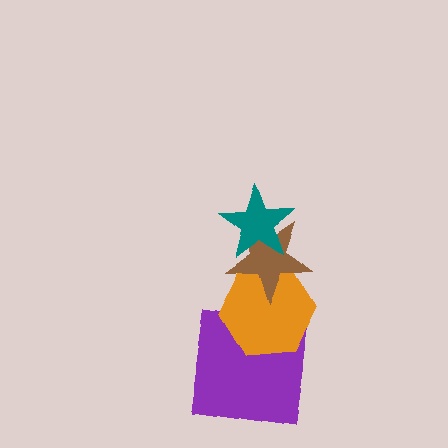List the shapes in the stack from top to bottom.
From top to bottom: the teal star, the brown star, the orange hexagon, the purple square.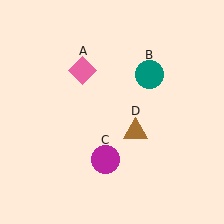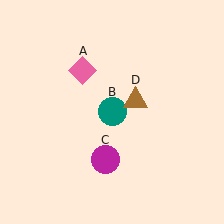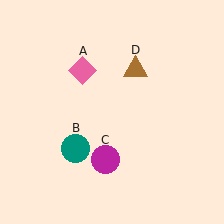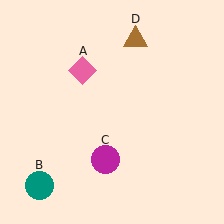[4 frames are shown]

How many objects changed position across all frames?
2 objects changed position: teal circle (object B), brown triangle (object D).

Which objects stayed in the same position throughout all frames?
Pink diamond (object A) and magenta circle (object C) remained stationary.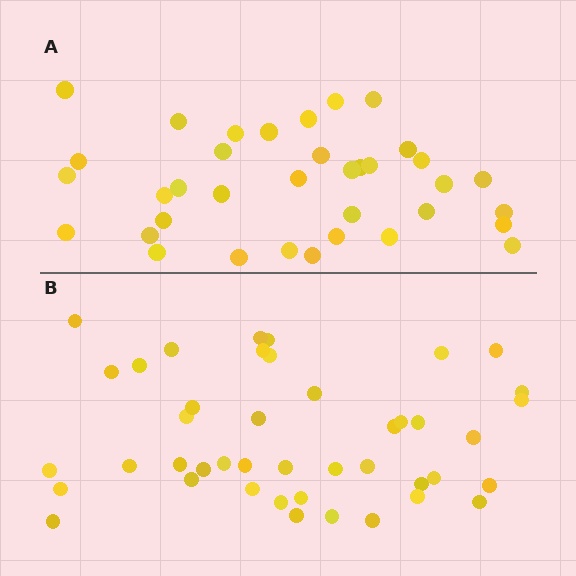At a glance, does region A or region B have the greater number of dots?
Region B (the bottom region) has more dots.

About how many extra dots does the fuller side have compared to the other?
Region B has roughly 8 or so more dots than region A.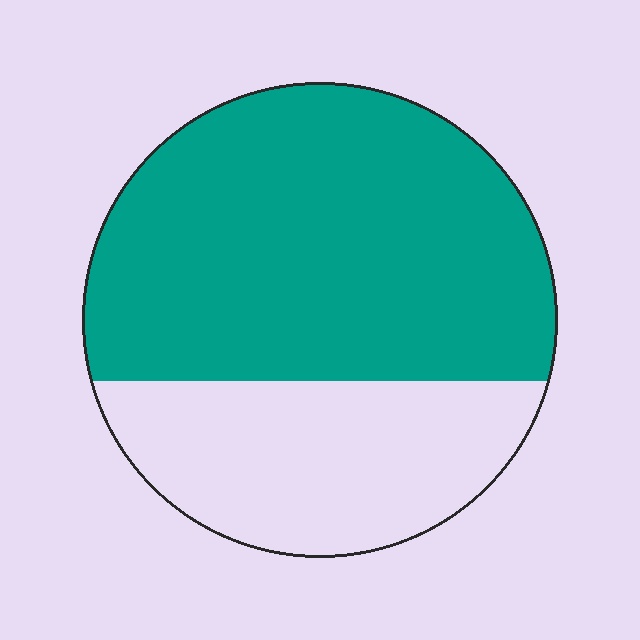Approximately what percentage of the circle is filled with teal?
Approximately 65%.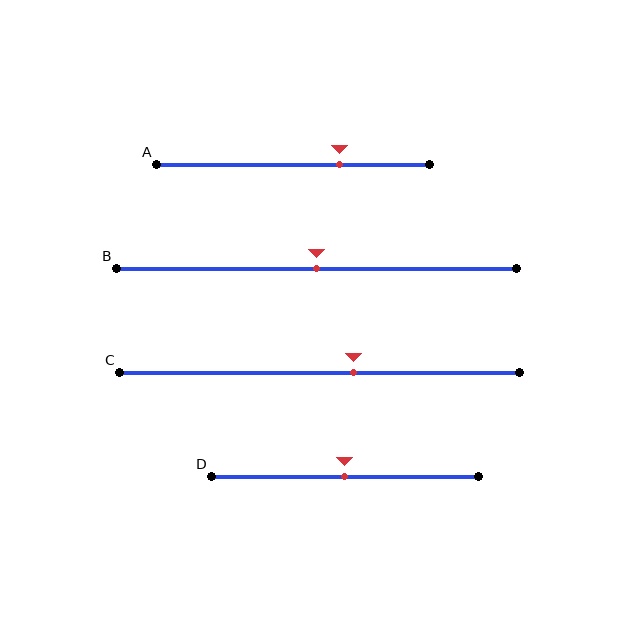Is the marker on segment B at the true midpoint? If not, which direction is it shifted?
Yes, the marker on segment B is at the true midpoint.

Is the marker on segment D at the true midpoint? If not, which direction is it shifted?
Yes, the marker on segment D is at the true midpoint.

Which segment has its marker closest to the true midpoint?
Segment B has its marker closest to the true midpoint.